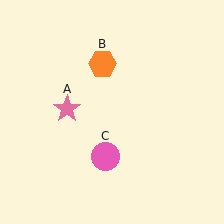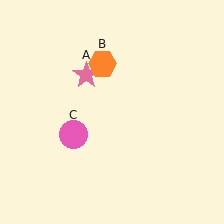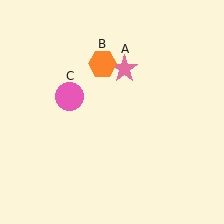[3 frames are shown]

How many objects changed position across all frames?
2 objects changed position: pink star (object A), pink circle (object C).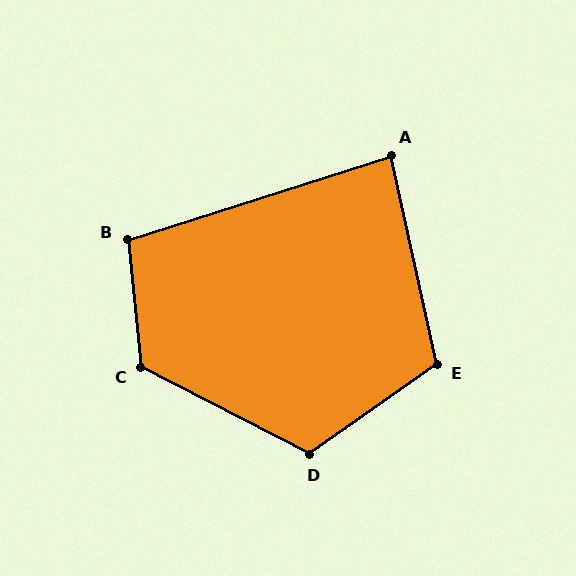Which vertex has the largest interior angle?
C, at approximately 123 degrees.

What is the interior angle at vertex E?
Approximately 113 degrees (obtuse).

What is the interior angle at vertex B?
Approximately 102 degrees (obtuse).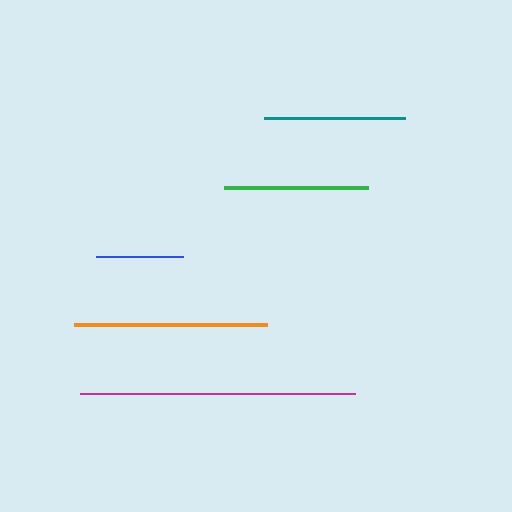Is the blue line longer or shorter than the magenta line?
The magenta line is longer than the blue line.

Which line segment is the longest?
The magenta line is the longest at approximately 275 pixels.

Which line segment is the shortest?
The blue line is the shortest at approximately 87 pixels.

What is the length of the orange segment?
The orange segment is approximately 194 pixels long.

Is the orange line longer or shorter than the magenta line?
The magenta line is longer than the orange line.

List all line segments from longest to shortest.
From longest to shortest: magenta, orange, green, teal, blue.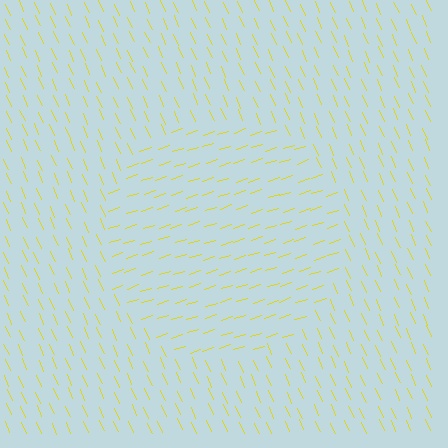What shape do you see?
I see a circle.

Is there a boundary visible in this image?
Yes, there is a texture boundary formed by a change in line orientation.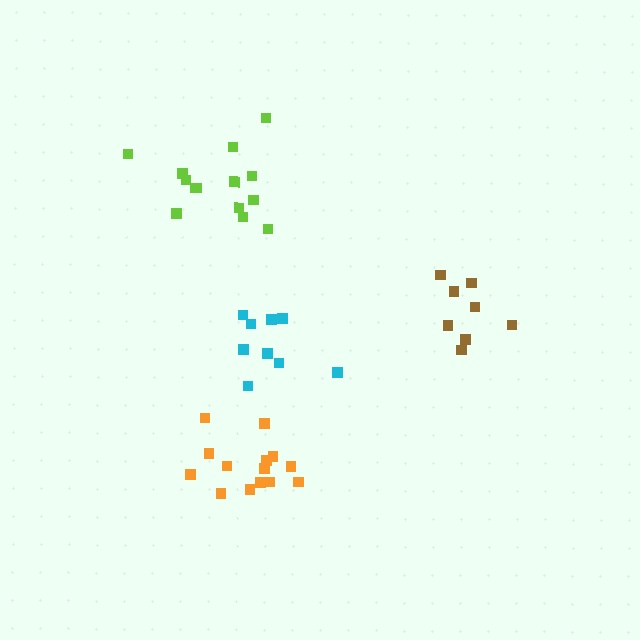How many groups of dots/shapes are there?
There are 4 groups.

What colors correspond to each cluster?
The clusters are colored: cyan, orange, brown, lime.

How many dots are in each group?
Group 1: 9 dots, Group 2: 14 dots, Group 3: 8 dots, Group 4: 14 dots (45 total).